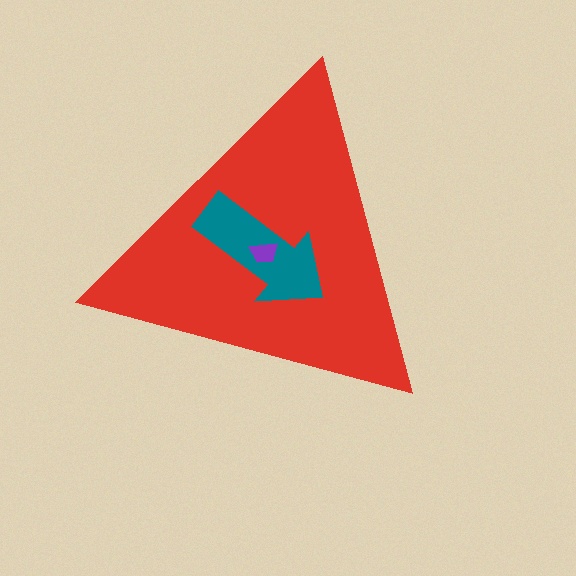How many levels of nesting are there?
3.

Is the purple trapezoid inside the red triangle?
Yes.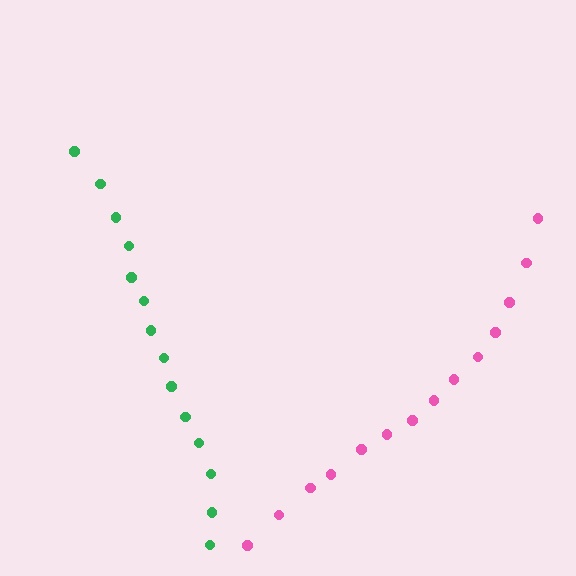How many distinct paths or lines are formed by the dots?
There are 2 distinct paths.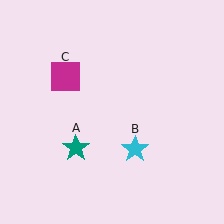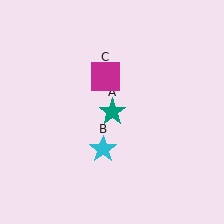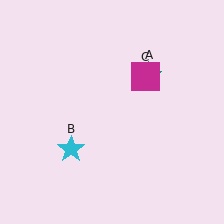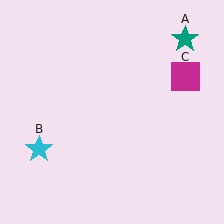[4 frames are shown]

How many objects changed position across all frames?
3 objects changed position: teal star (object A), cyan star (object B), magenta square (object C).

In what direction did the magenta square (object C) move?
The magenta square (object C) moved right.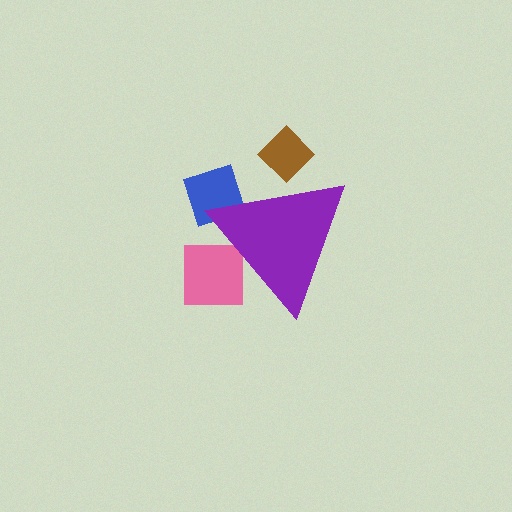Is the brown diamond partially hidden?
Yes, the brown diamond is partially hidden behind the purple triangle.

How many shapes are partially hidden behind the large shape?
3 shapes are partially hidden.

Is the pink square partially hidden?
Yes, the pink square is partially hidden behind the purple triangle.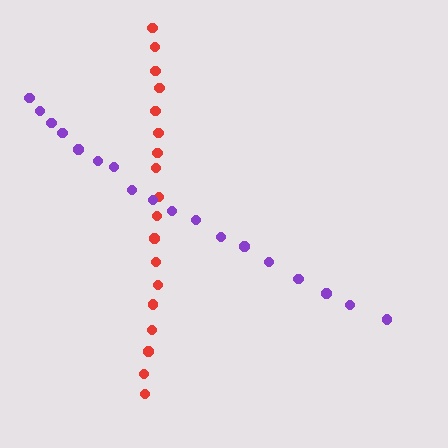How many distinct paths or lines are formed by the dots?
There are 2 distinct paths.